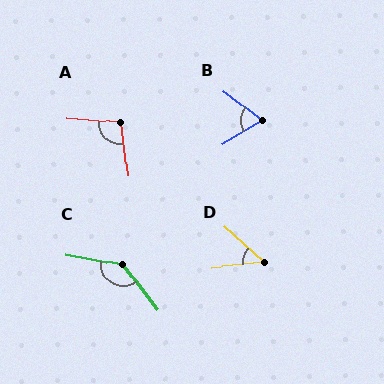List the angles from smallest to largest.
D (48°), B (68°), A (102°), C (137°).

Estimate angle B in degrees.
Approximately 68 degrees.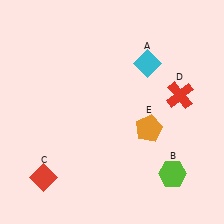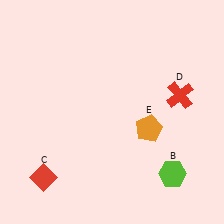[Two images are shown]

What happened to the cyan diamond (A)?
The cyan diamond (A) was removed in Image 2. It was in the top-right area of Image 1.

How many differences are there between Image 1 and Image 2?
There is 1 difference between the two images.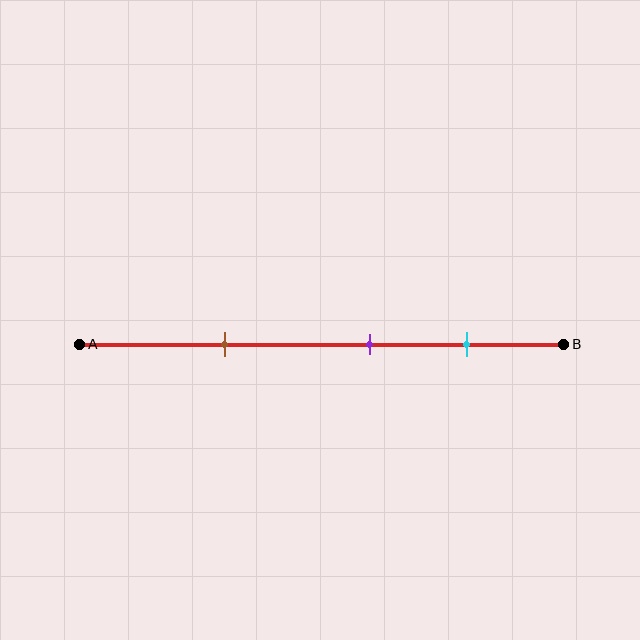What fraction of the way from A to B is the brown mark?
The brown mark is approximately 30% (0.3) of the way from A to B.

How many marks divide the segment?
There are 3 marks dividing the segment.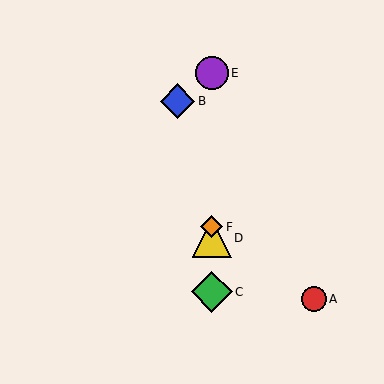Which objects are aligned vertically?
Objects C, D, E, F are aligned vertically.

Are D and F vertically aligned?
Yes, both are at x≈212.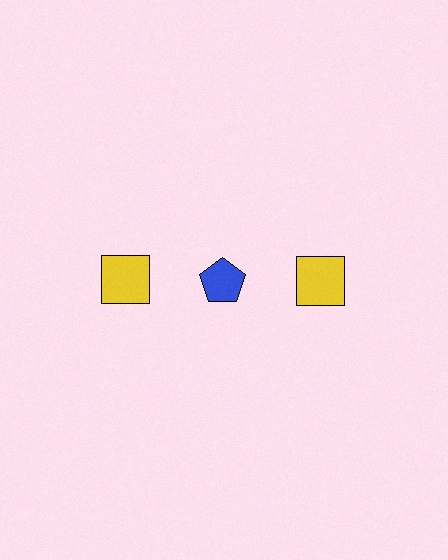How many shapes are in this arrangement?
There are 3 shapes arranged in a grid pattern.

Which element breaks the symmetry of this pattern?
The blue pentagon in the top row, second from left column breaks the symmetry. All other shapes are yellow squares.